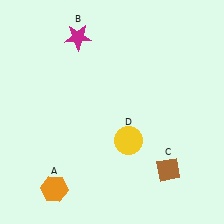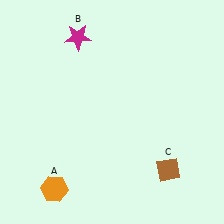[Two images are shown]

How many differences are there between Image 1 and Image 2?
There is 1 difference between the two images.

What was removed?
The yellow circle (D) was removed in Image 2.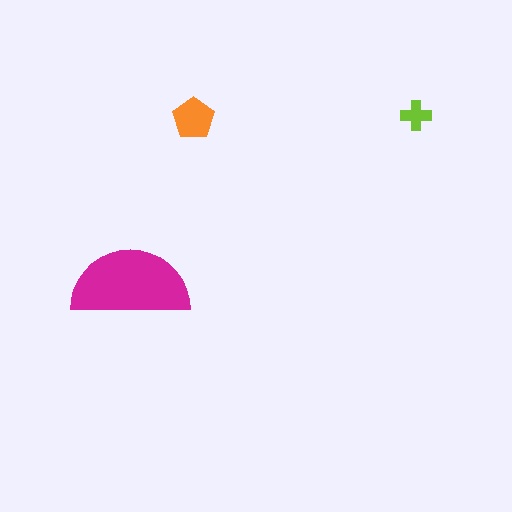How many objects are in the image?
There are 3 objects in the image.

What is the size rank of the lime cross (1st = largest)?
3rd.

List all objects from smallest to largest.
The lime cross, the orange pentagon, the magenta semicircle.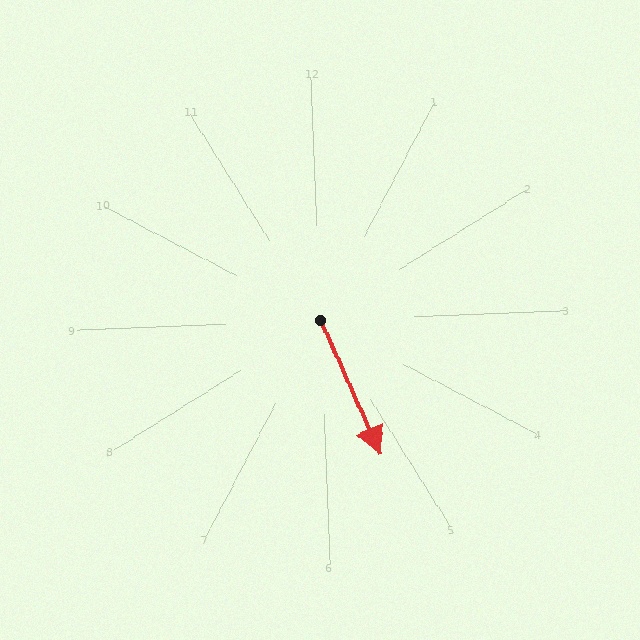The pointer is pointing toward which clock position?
Roughly 5 o'clock.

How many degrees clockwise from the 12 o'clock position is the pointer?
Approximately 158 degrees.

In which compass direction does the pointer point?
South.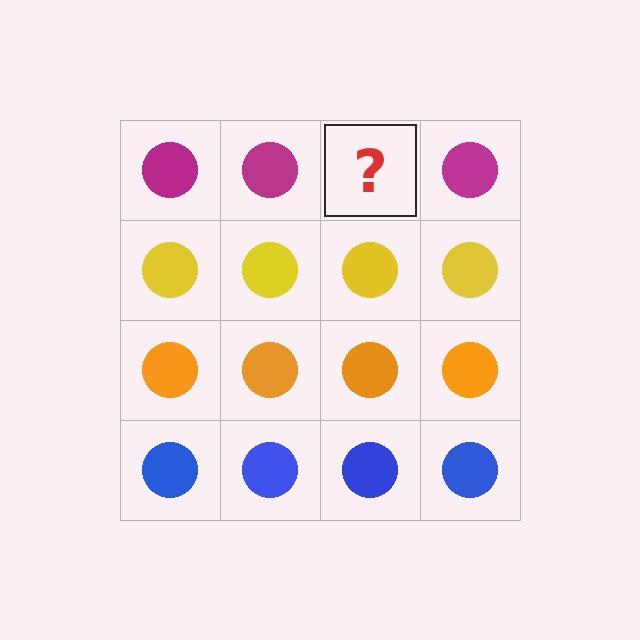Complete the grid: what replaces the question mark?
The question mark should be replaced with a magenta circle.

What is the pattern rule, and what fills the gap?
The rule is that each row has a consistent color. The gap should be filled with a magenta circle.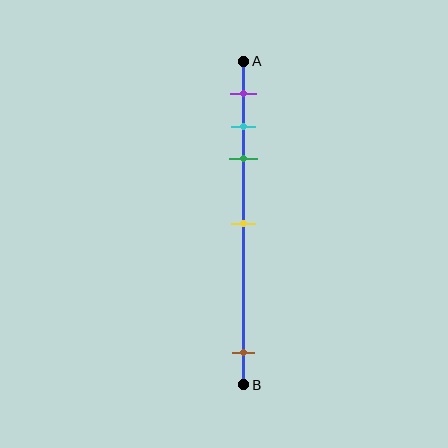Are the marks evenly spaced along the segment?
No, the marks are not evenly spaced.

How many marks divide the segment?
There are 5 marks dividing the segment.